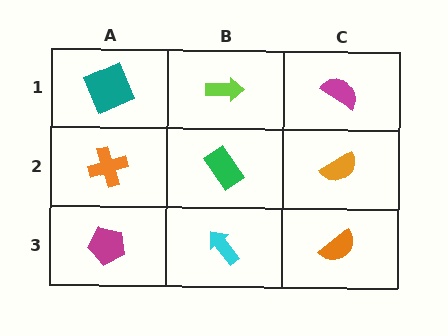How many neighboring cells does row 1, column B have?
3.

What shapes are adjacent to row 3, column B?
A green rectangle (row 2, column B), a magenta pentagon (row 3, column A), an orange semicircle (row 3, column C).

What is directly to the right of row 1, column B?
A magenta semicircle.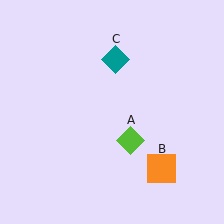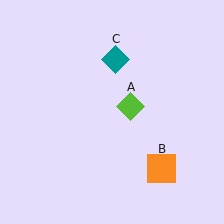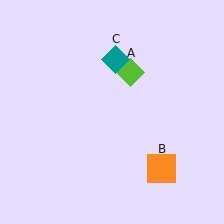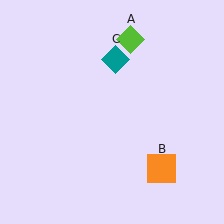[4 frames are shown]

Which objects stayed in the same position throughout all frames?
Orange square (object B) and teal diamond (object C) remained stationary.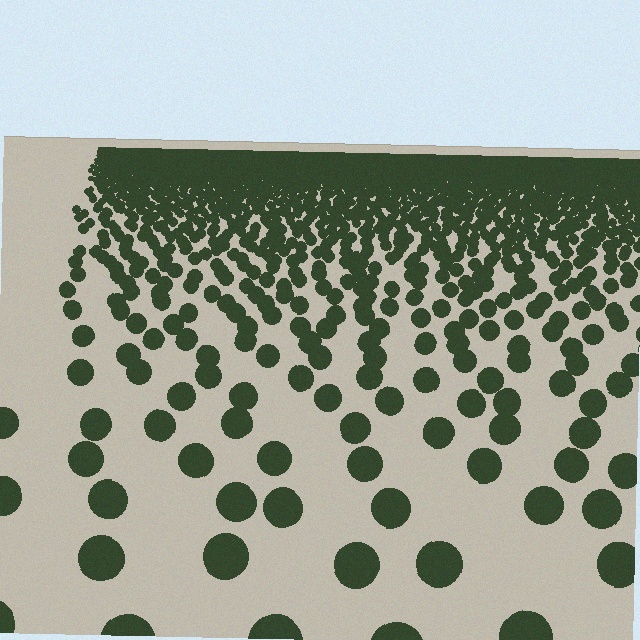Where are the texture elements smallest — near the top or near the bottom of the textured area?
Near the top.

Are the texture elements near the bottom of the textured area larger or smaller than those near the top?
Larger. Near the bottom, elements are closer to the viewer and appear at a bigger on-screen size.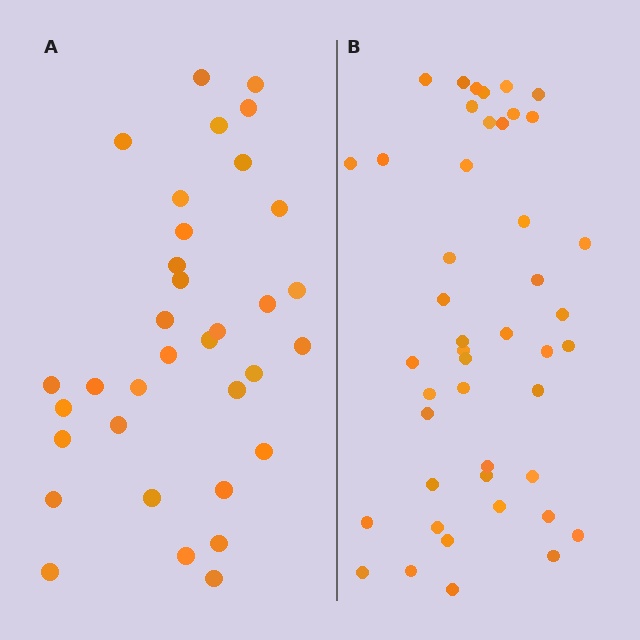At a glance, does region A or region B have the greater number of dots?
Region B (the right region) has more dots.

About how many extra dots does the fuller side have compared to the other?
Region B has roughly 12 or so more dots than region A.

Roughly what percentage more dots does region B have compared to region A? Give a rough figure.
About 30% more.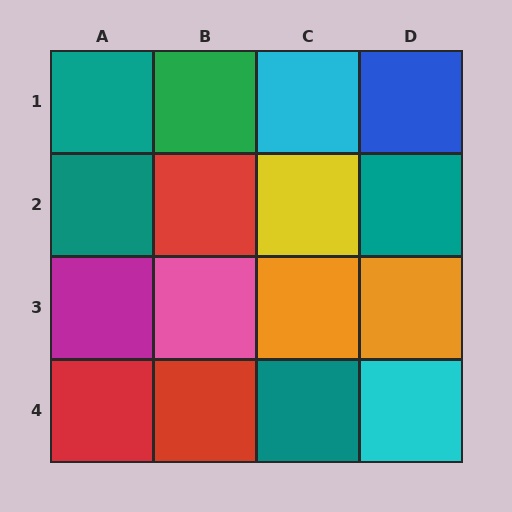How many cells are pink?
1 cell is pink.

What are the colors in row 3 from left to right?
Magenta, pink, orange, orange.